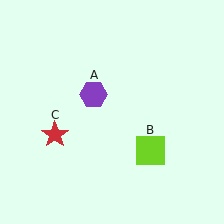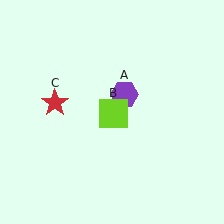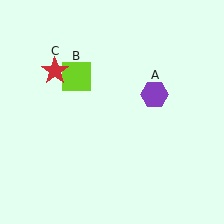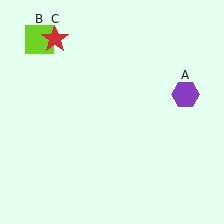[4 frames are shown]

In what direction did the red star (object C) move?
The red star (object C) moved up.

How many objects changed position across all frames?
3 objects changed position: purple hexagon (object A), lime square (object B), red star (object C).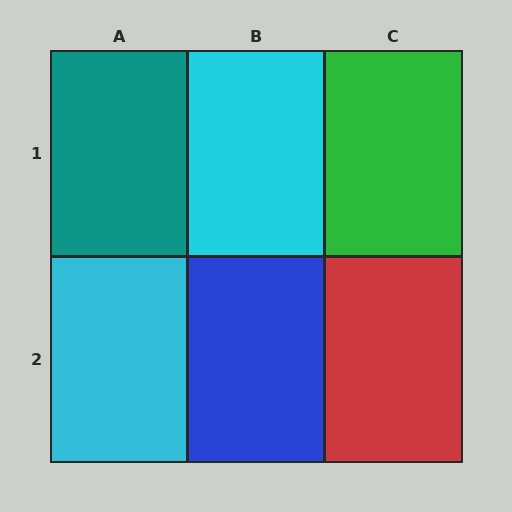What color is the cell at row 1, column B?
Cyan.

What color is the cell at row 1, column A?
Teal.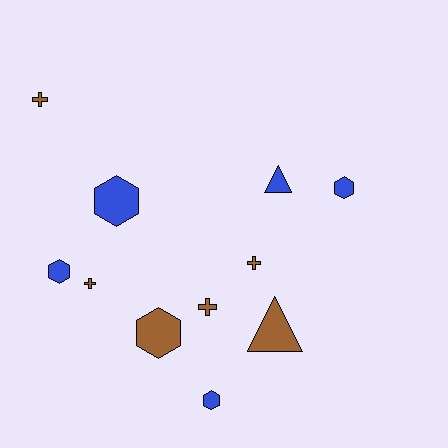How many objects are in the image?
There are 11 objects.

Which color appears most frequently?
Brown, with 6 objects.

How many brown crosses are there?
There are 4 brown crosses.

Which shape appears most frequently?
Hexagon, with 5 objects.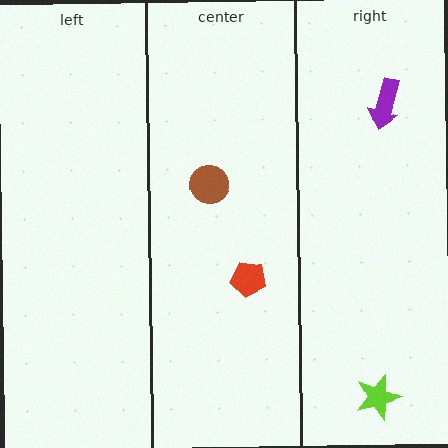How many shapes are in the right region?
2.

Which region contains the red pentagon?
The center region.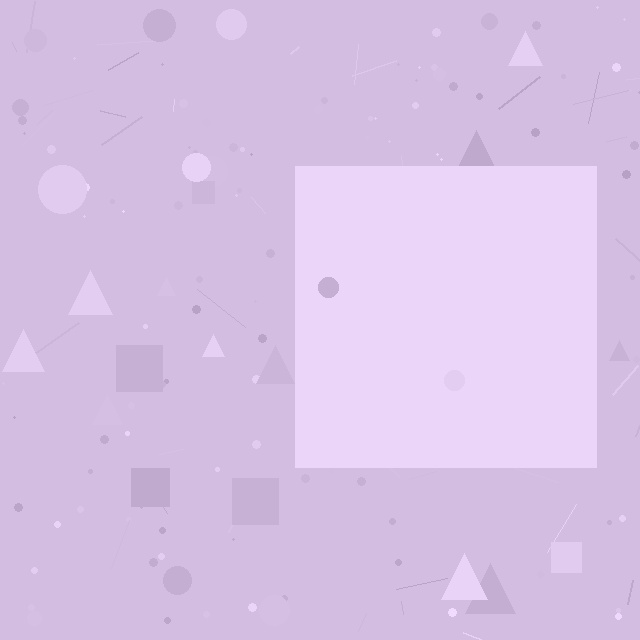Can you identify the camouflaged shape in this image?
The camouflaged shape is a square.